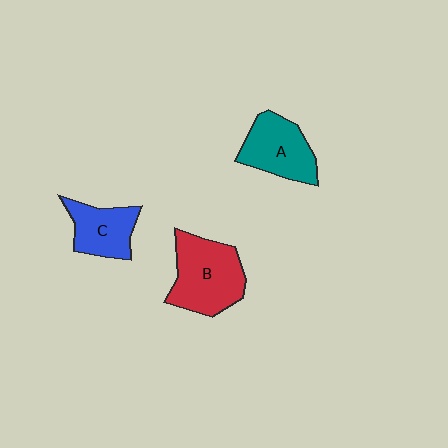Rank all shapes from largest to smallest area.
From largest to smallest: B (red), A (teal), C (blue).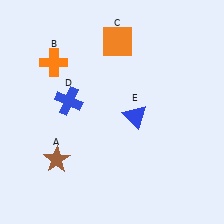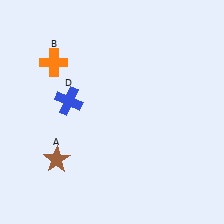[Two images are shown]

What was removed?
The orange square (C), the blue triangle (E) were removed in Image 2.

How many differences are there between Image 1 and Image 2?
There are 2 differences between the two images.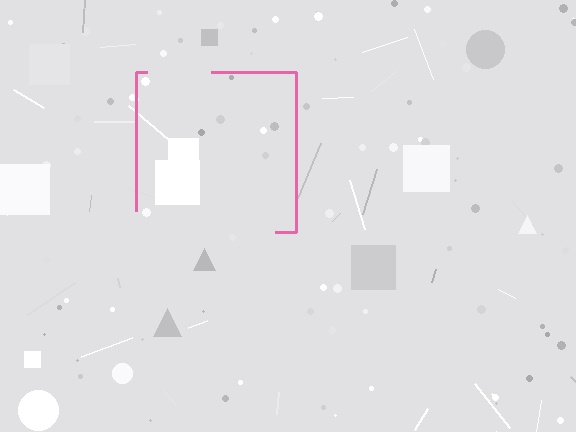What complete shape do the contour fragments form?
The contour fragments form a square.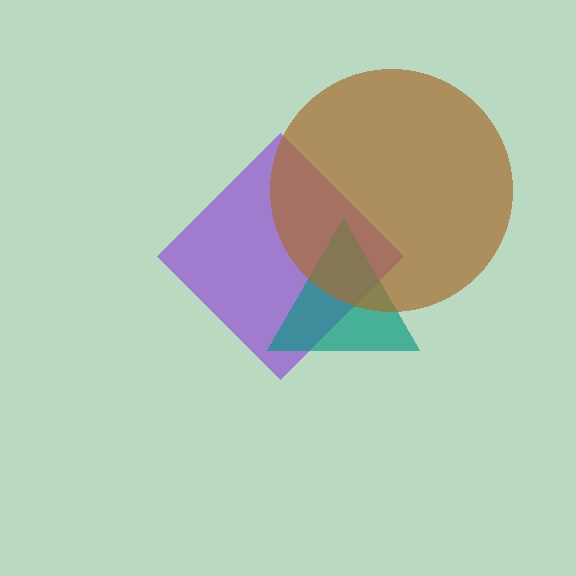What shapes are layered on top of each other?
The layered shapes are: a purple diamond, a teal triangle, a brown circle.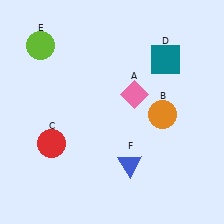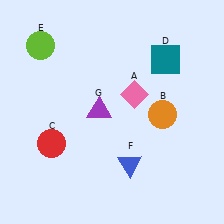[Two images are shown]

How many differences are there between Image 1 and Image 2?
There is 1 difference between the two images.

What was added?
A purple triangle (G) was added in Image 2.